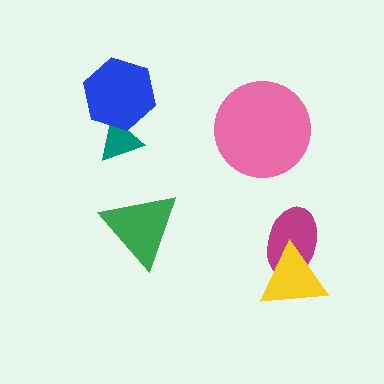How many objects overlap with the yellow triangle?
1 object overlaps with the yellow triangle.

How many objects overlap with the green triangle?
0 objects overlap with the green triangle.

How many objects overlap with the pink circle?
0 objects overlap with the pink circle.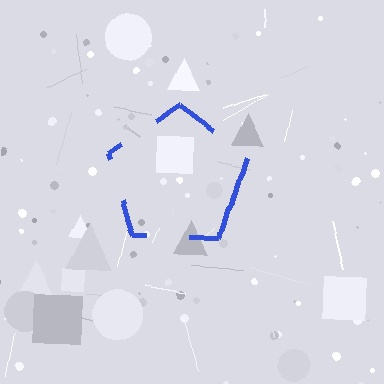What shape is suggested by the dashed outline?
The dashed outline suggests a pentagon.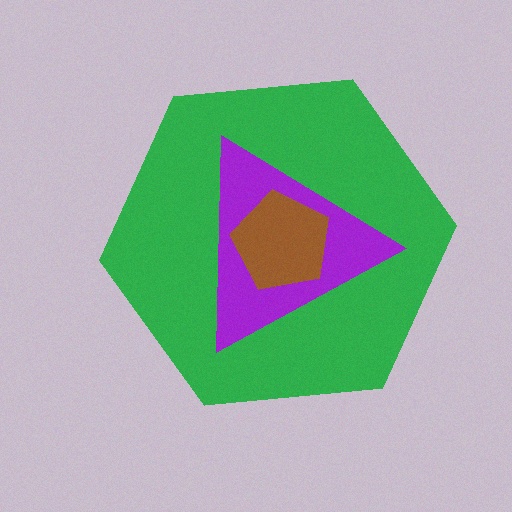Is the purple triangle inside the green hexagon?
Yes.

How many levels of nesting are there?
3.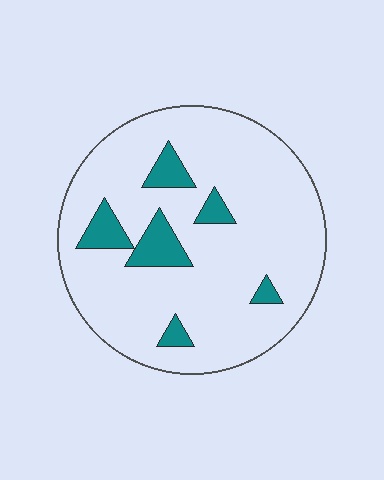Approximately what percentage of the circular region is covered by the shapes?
Approximately 15%.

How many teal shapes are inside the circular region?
6.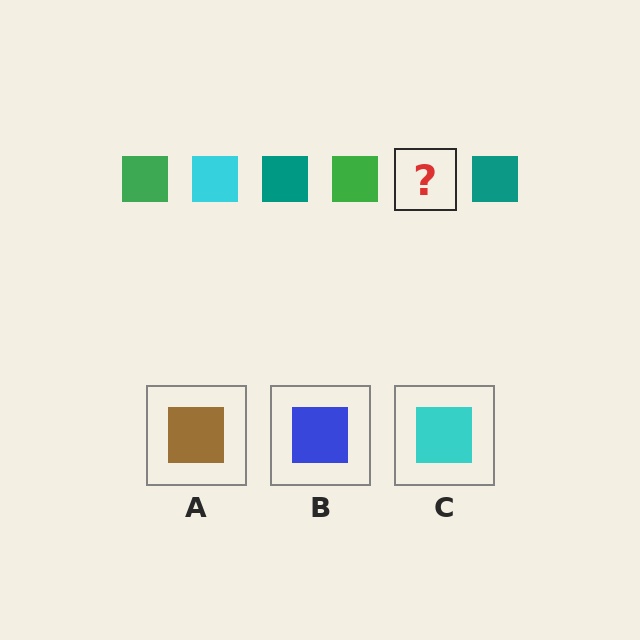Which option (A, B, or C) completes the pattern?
C.